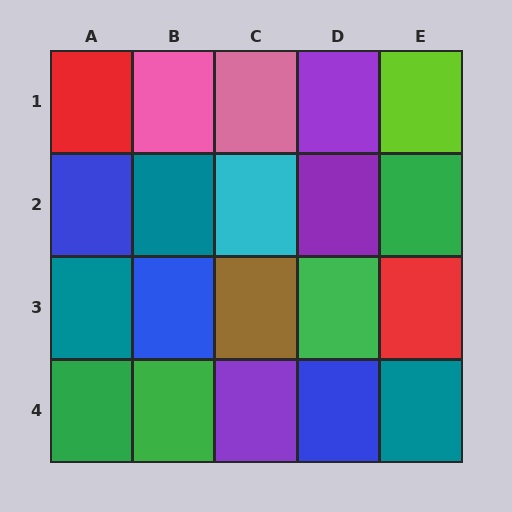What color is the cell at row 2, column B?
Teal.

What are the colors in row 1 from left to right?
Red, pink, pink, purple, lime.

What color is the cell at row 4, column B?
Green.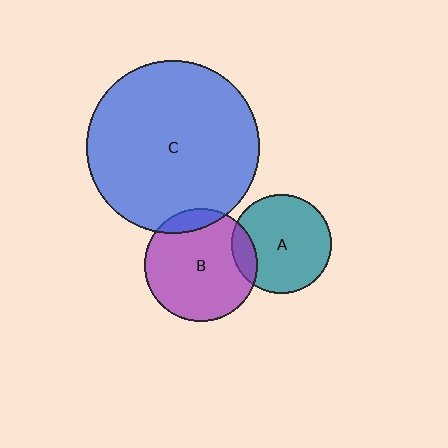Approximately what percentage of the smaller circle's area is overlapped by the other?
Approximately 10%.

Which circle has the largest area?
Circle C (blue).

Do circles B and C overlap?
Yes.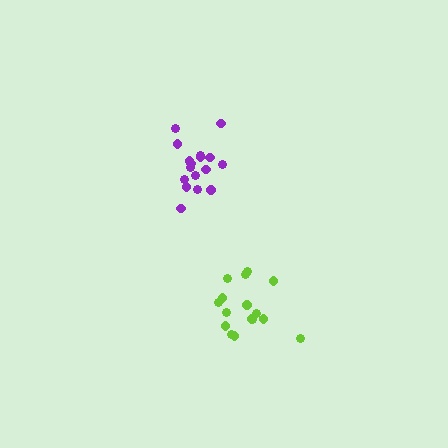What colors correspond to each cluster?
The clusters are colored: purple, lime.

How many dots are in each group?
Group 1: 17 dots, Group 2: 16 dots (33 total).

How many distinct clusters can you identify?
There are 2 distinct clusters.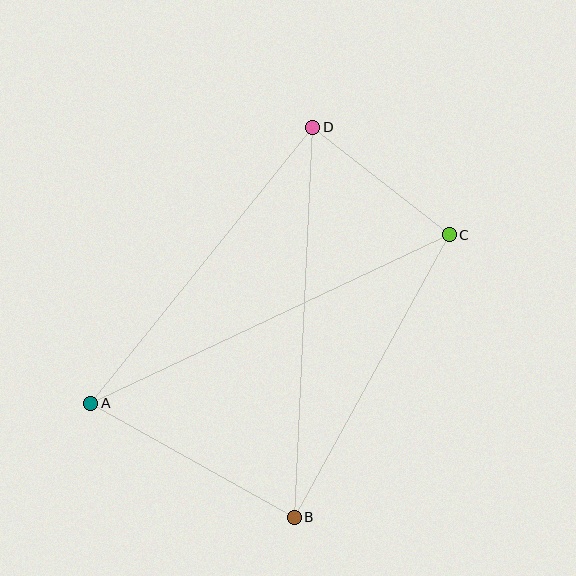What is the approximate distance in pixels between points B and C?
The distance between B and C is approximately 322 pixels.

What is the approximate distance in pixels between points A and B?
The distance between A and B is approximately 234 pixels.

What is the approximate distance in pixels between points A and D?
The distance between A and D is approximately 354 pixels.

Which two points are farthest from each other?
Points A and C are farthest from each other.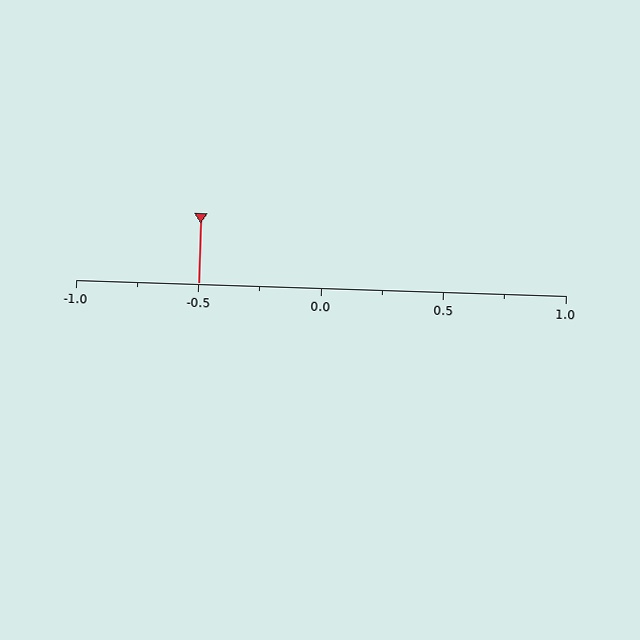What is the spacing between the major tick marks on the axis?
The major ticks are spaced 0.5 apart.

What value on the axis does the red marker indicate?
The marker indicates approximately -0.5.